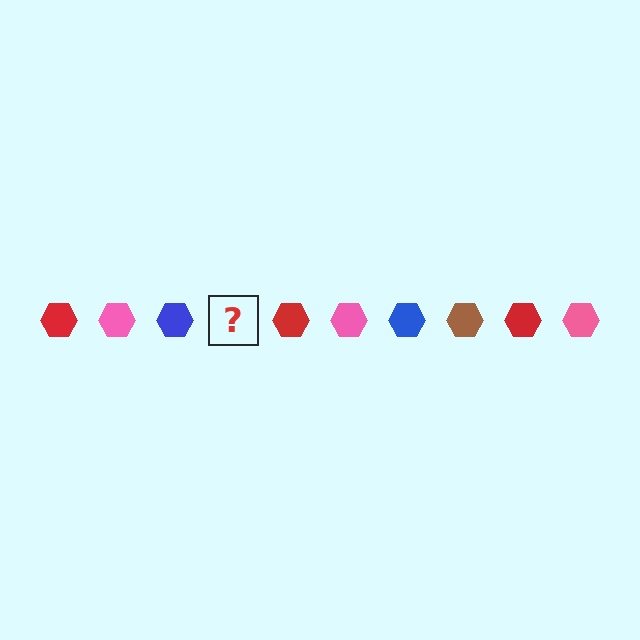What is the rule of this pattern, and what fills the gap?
The rule is that the pattern cycles through red, pink, blue, brown hexagons. The gap should be filled with a brown hexagon.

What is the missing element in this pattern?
The missing element is a brown hexagon.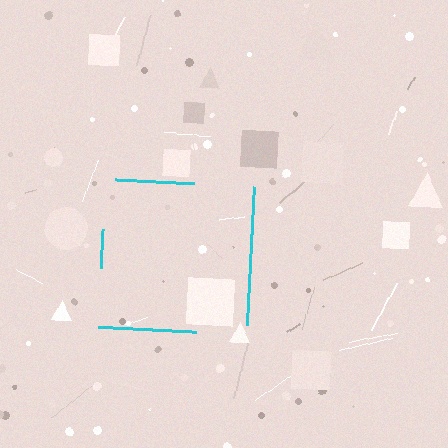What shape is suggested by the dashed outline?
The dashed outline suggests a square.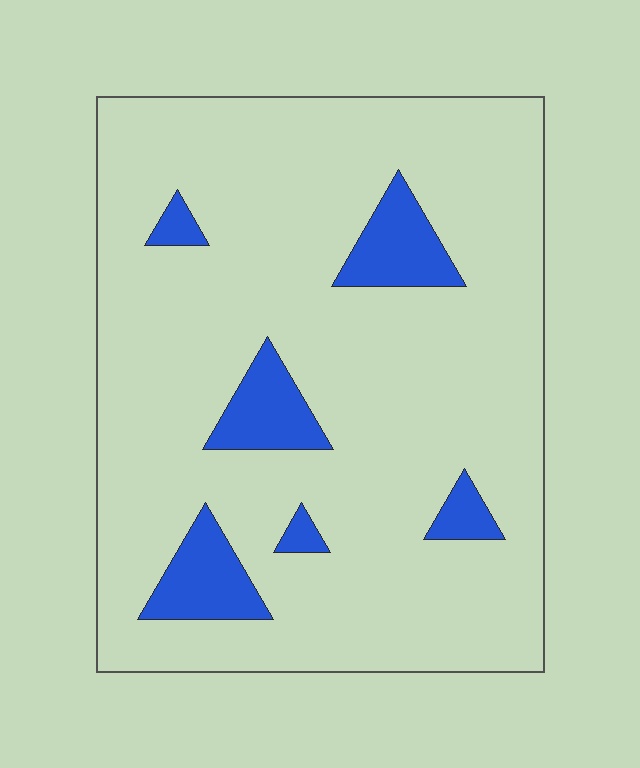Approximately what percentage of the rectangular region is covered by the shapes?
Approximately 10%.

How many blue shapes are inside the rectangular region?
6.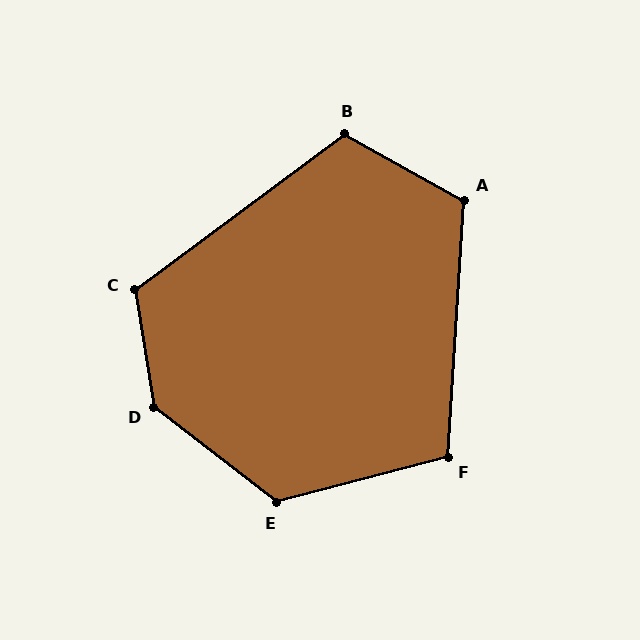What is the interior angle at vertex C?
Approximately 117 degrees (obtuse).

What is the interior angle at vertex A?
Approximately 115 degrees (obtuse).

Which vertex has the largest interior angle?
D, at approximately 137 degrees.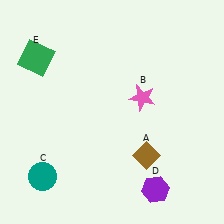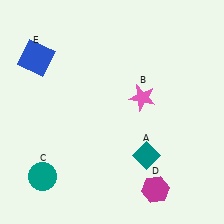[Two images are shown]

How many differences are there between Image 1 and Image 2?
There are 3 differences between the two images.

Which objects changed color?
A changed from brown to teal. D changed from purple to magenta. E changed from green to blue.